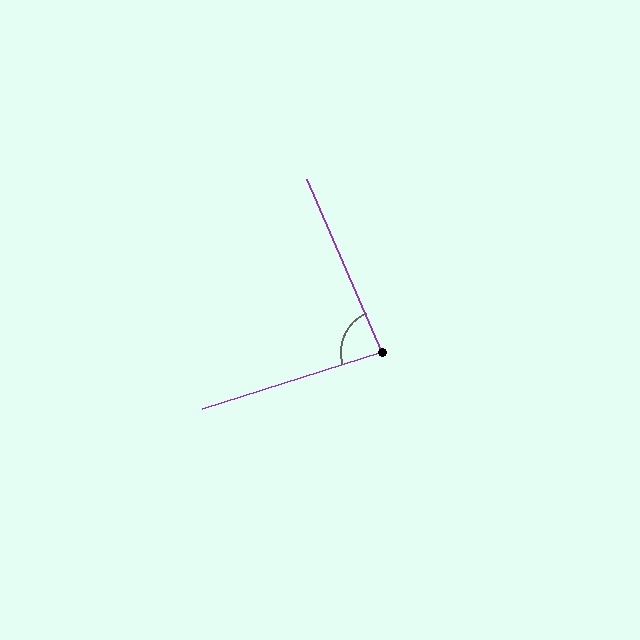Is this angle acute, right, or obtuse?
It is acute.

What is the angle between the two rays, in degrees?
Approximately 84 degrees.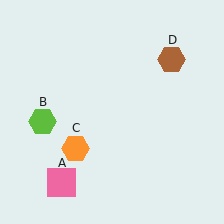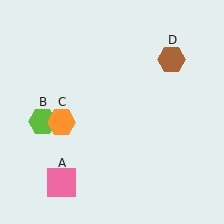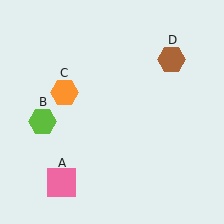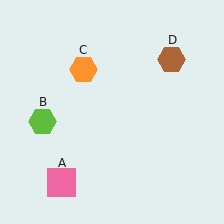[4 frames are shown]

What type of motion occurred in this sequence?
The orange hexagon (object C) rotated clockwise around the center of the scene.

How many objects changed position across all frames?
1 object changed position: orange hexagon (object C).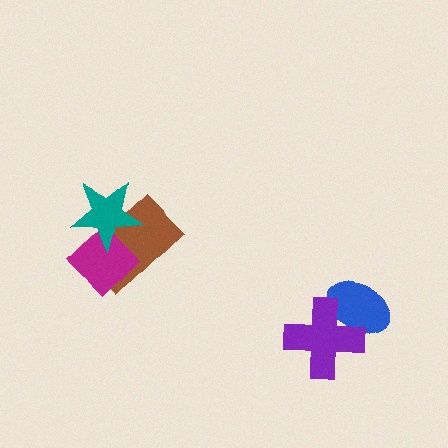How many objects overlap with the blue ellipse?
1 object overlaps with the blue ellipse.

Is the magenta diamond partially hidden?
Yes, it is partially covered by another shape.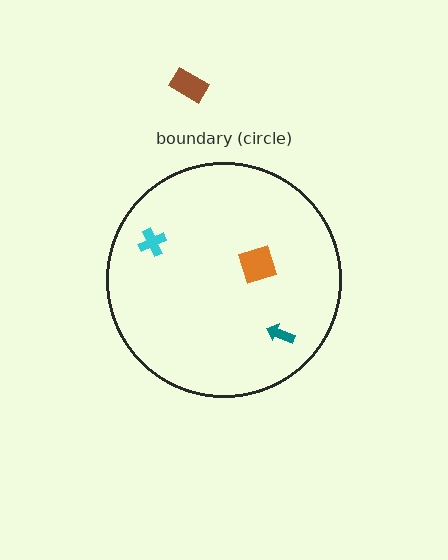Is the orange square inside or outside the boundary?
Inside.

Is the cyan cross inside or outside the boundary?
Inside.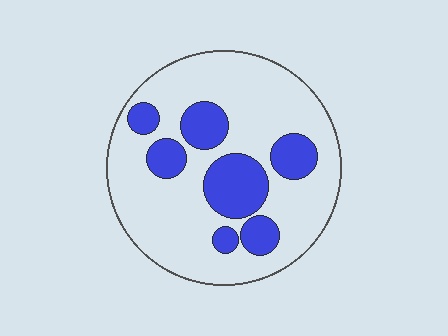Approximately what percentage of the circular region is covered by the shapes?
Approximately 25%.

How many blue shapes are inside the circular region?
7.